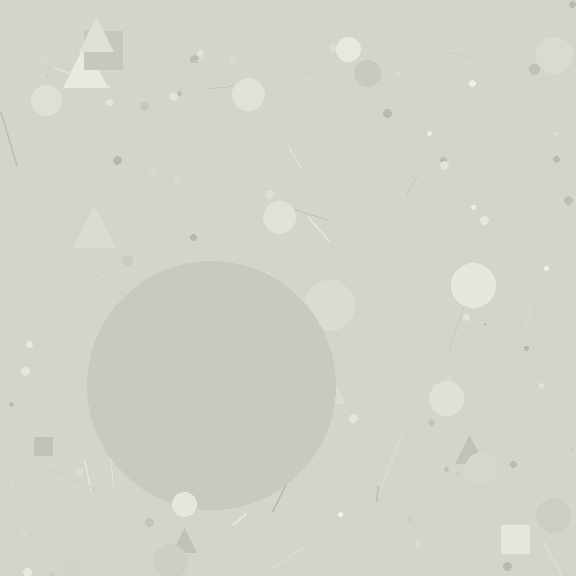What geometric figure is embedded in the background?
A circle is embedded in the background.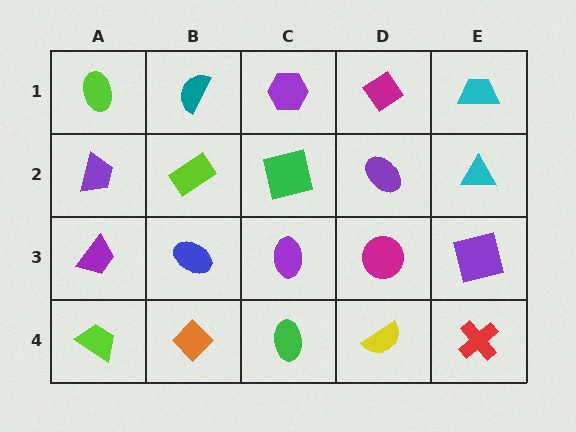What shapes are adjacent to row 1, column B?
A lime rectangle (row 2, column B), a lime ellipse (row 1, column A), a purple hexagon (row 1, column C).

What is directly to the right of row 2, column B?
A green square.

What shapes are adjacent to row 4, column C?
A purple ellipse (row 3, column C), an orange diamond (row 4, column B), a yellow semicircle (row 4, column D).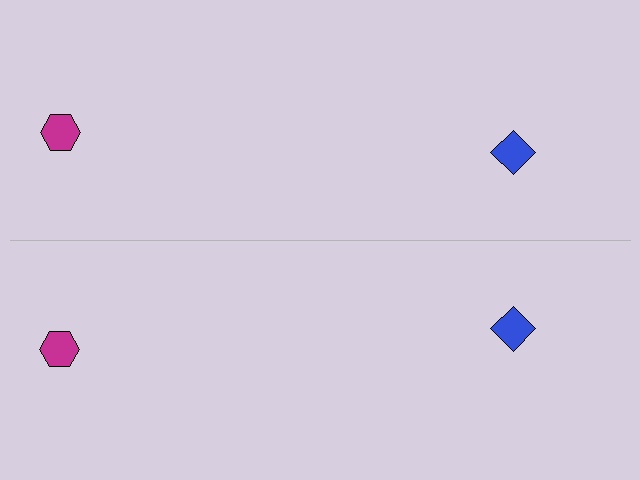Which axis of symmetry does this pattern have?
The pattern has a horizontal axis of symmetry running through the center of the image.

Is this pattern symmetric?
Yes, this pattern has bilateral (reflection) symmetry.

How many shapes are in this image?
There are 4 shapes in this image.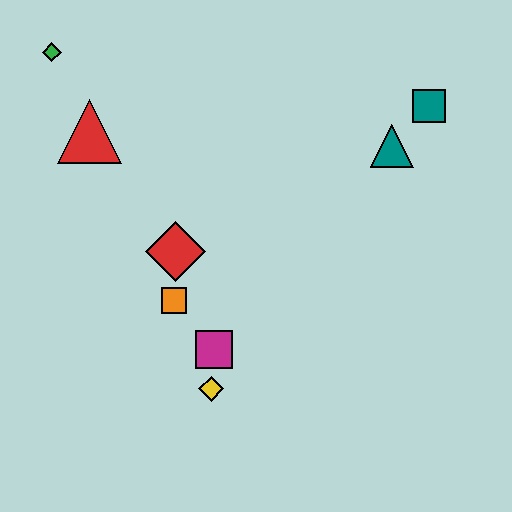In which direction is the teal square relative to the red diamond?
The teal square is to the right of the red diamond.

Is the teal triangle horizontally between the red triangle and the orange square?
No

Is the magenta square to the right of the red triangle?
Yes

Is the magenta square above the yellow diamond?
Yes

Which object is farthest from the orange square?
The teal square is farthest from the orange square.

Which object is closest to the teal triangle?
The teal square is closest to the teal triangle.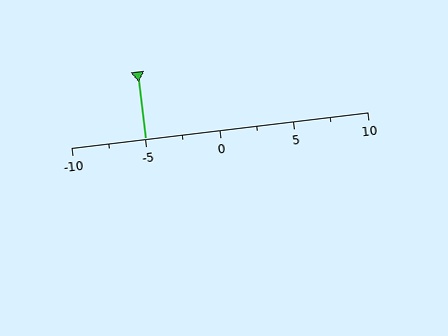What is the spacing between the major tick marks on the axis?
The major ticks are spaced 5 apart.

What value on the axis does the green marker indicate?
The marker indicates approximately -5.